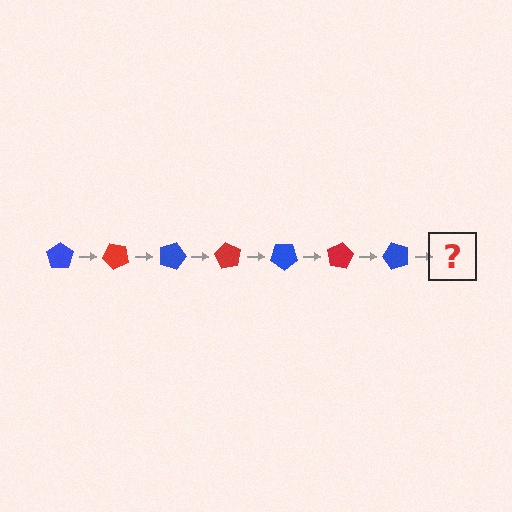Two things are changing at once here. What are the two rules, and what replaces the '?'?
The two rules are that it rotates 45 degrees each step and the color cycles through blue and red. The '?' should be a red pentagon, rotated 315 degrees from the start.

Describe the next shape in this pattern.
It should be a red pentagon, rotated 315 degrees from the start.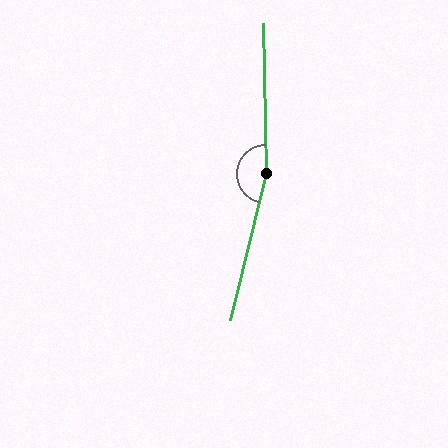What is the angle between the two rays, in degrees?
Approximately 166 degrees.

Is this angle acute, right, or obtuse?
It is obtuse.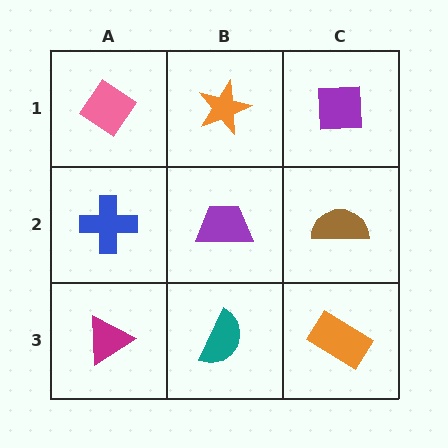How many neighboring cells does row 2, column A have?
3.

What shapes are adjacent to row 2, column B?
An orange star (row 1, column B), a teal semicircle (row 3, column B), a blue cross (row 2, column A), a brown semicircle (row 2, column C).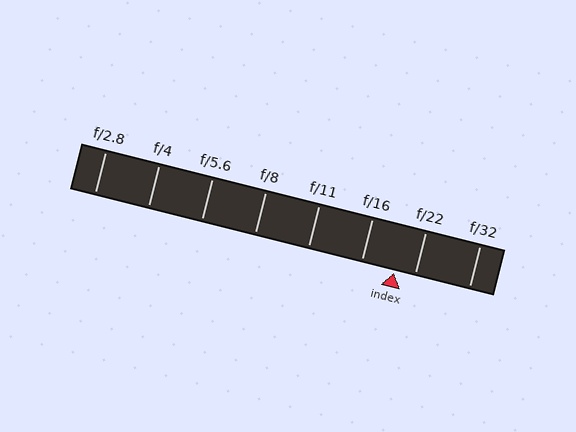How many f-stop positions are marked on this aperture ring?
There are 8 f-stop positions marked.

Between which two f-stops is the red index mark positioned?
The index mark is between f/16 and f/22.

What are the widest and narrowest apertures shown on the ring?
The widest aperture shown is f/2.8 and the narrowest is f/32.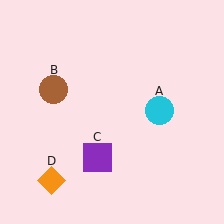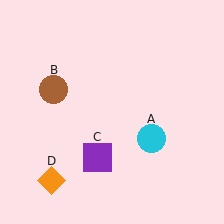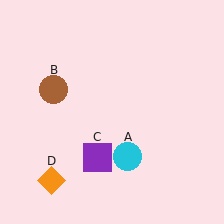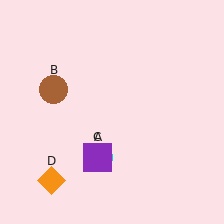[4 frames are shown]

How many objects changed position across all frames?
1 object changed position: cyan circle (object A).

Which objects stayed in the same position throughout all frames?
Brown circle (object B) and purple square (object C) and orange diamond (object D) remained stationary.